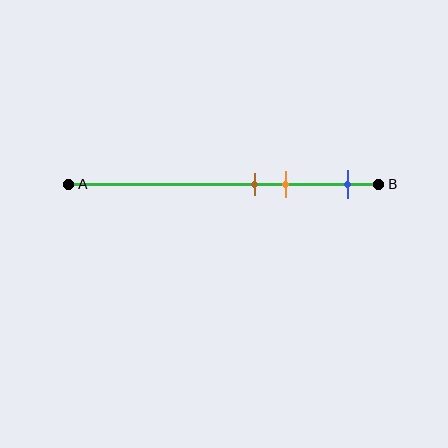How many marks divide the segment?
There are 3 marks dividing the segment.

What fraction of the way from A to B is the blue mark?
The blue mark is approximately 90% (0.9) of the way from A to B.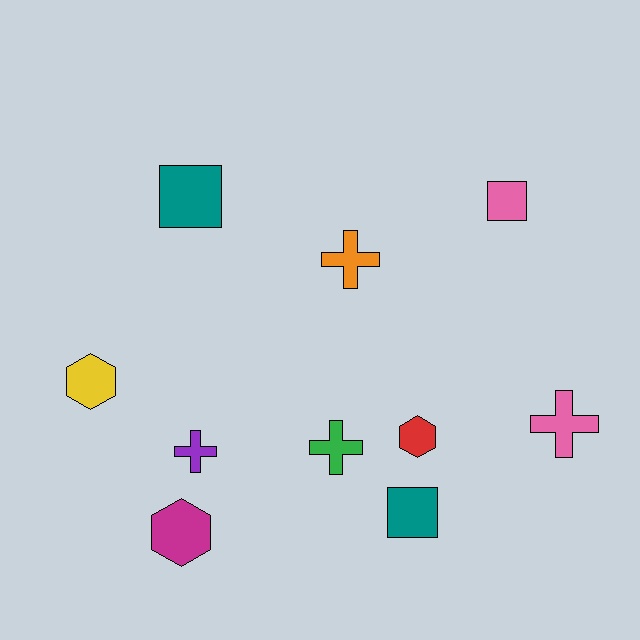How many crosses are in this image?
There are 4 crosses.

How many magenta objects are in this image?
There is 1 magenta object.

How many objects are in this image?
There are 10 objects.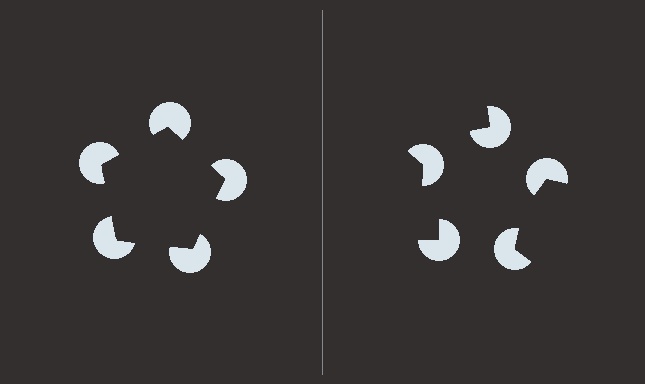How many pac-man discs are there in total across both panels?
10 — 5 on each side.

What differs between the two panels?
The pac-man discs are positioned identically on both sides; only the wedge orientations differ. On the left they align to a pentagon; on the right they are misaligned.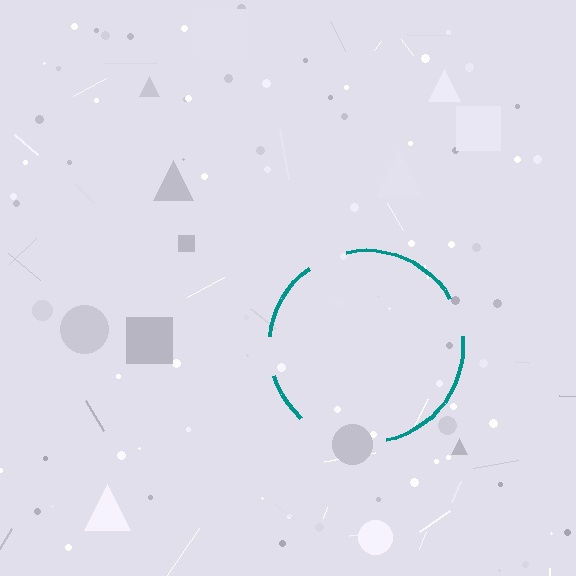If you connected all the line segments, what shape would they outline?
They would outline a circle.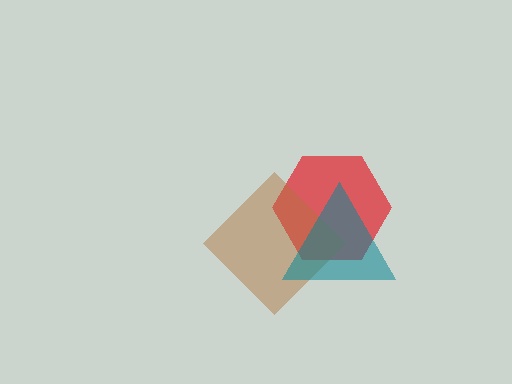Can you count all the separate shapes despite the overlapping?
Yes, there are 3 separate shapes.